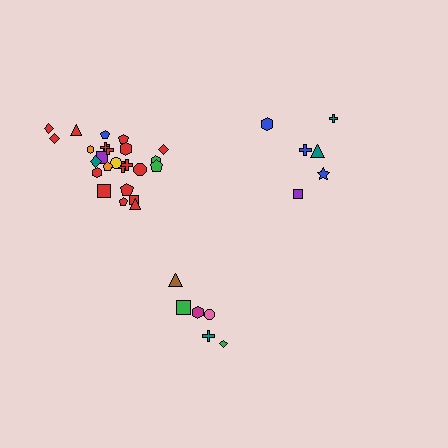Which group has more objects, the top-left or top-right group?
The top-left group.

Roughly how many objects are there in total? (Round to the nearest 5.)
Roughly 35 objects in total.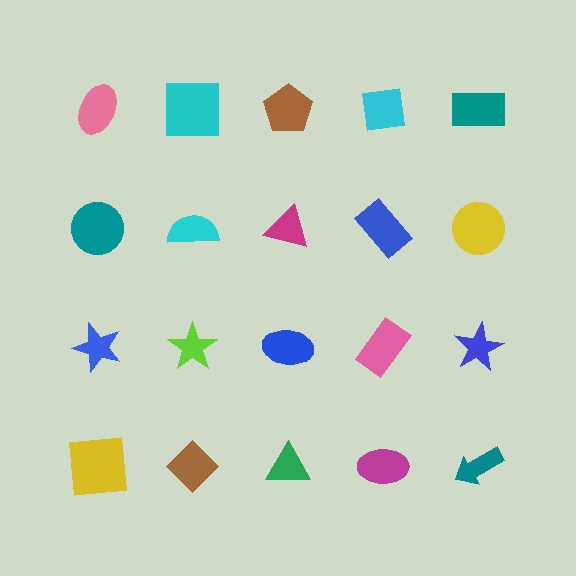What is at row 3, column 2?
A lime star.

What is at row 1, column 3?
A brown pentagon.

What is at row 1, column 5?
A teal rectangle.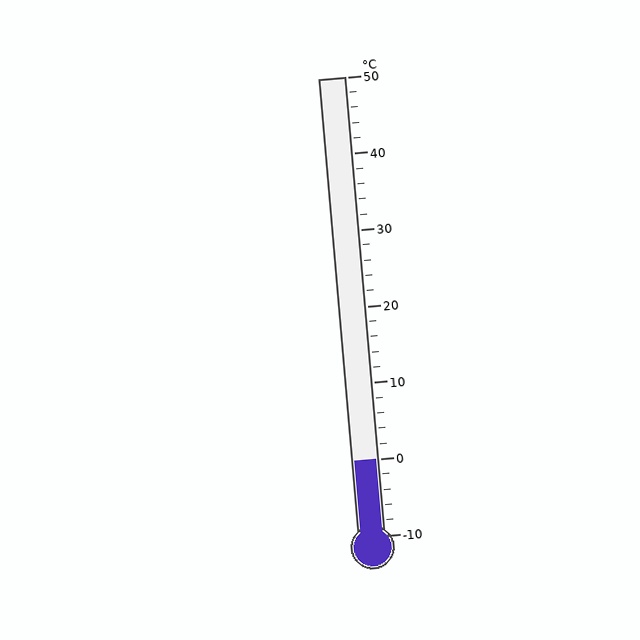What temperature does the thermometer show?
The thermometer shows approximately 0°C.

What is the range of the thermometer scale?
The thermometer scale ranges from -10°C to 50°C.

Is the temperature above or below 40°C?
The temperature is below 40°C.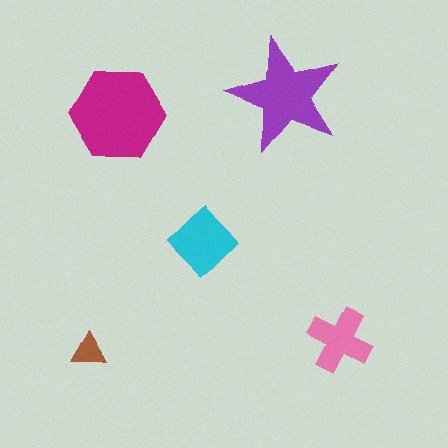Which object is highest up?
The purple star is topmost.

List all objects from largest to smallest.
The magenta hexagon, the purple star, the cyan diamond, the pink cross, the brown triangle.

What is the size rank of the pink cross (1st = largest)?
4th.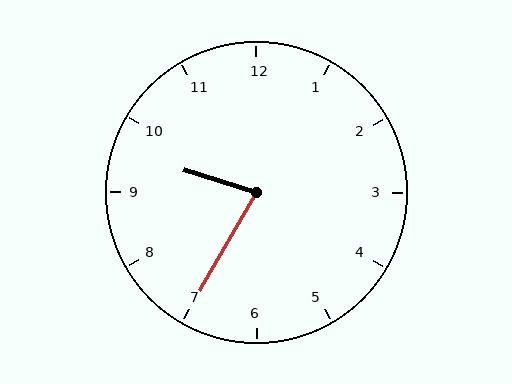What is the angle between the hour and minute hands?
Approximately 78 degrees.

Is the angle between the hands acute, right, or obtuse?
It is acute.